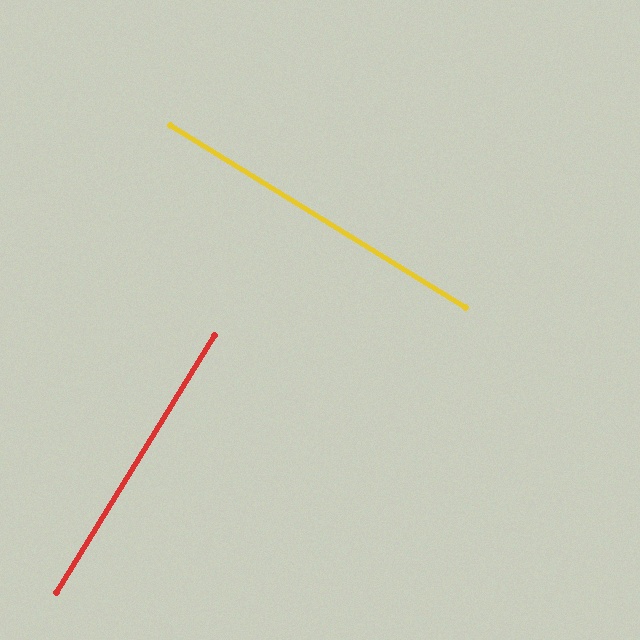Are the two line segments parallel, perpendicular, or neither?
Perpendicular — they meet at approximately 90°.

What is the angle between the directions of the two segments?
Approximately 90 degrees.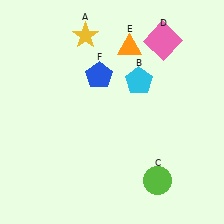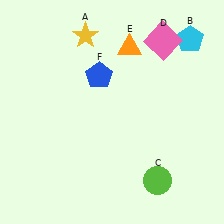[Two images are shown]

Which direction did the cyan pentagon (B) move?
The cyan pentagon (B) moved right.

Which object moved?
The cyan pentagon (B) moved right.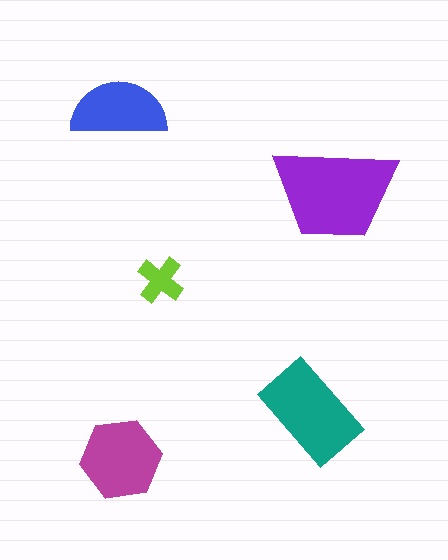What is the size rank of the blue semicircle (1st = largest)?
4th.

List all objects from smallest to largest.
The lime cross, the blue semicircle, the magenta hexagon, the teal rectangle, the purple trapezoid.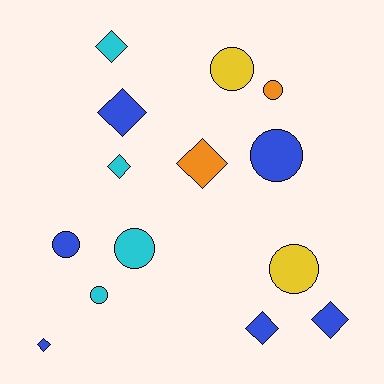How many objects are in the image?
There are 14 objects.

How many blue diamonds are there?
There are 4 blue diamonds.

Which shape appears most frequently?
Diamond, with 7 objects.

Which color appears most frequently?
Blue, with 6 objects.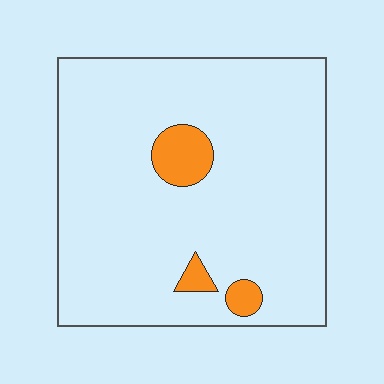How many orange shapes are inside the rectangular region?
3.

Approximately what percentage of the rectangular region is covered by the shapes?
Approximately 5%.